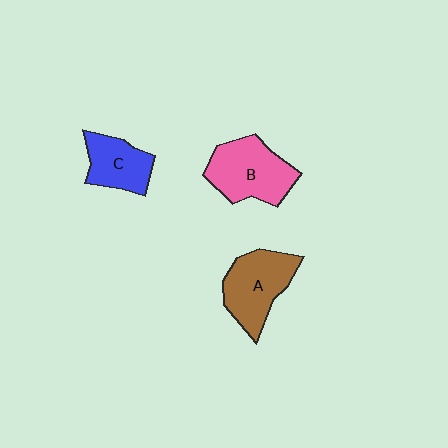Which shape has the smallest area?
Shape C (blue).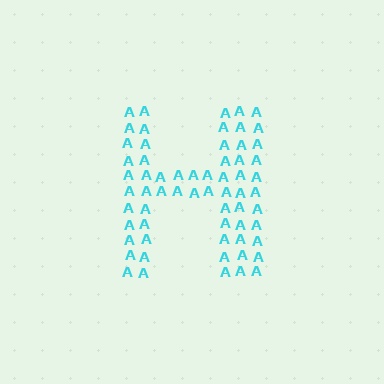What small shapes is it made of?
It is made of small letter A's.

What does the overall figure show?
The overall figure shows the letter H.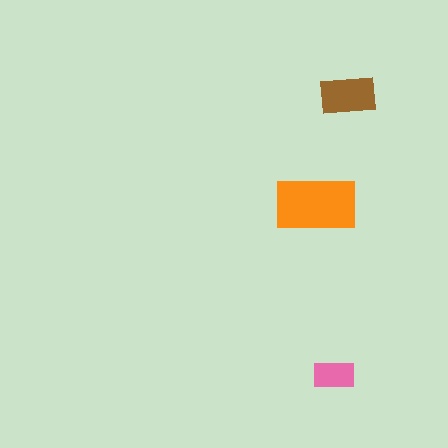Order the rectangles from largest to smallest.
the orange one, the brown one, the pink one.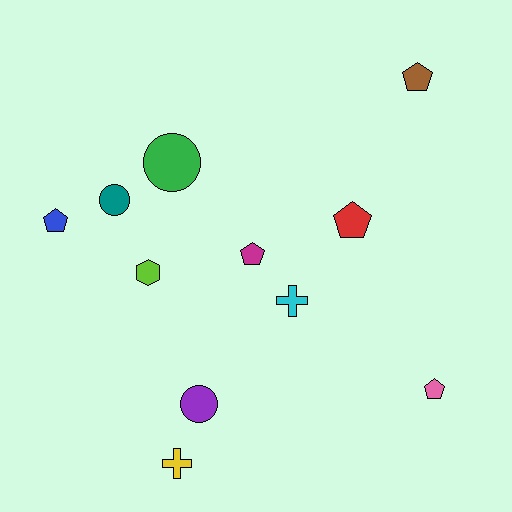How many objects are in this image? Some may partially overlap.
There are 11 objects.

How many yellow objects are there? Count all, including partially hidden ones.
There is 1 yellow object.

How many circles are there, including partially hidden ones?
There are 3 circles.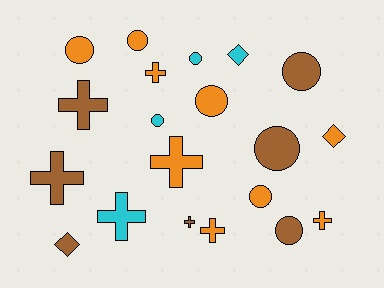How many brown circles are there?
There are 3 brown circles.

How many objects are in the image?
There are 20 objects.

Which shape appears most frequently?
Circle, with 9 objects.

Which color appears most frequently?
Orange, with 9 objects.